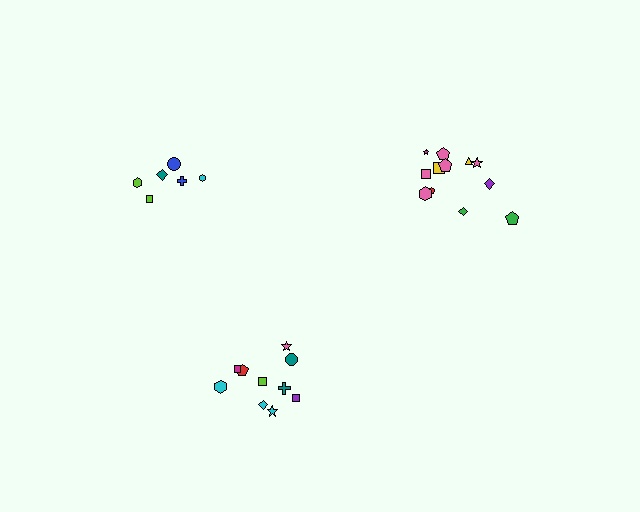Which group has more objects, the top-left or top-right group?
The top-right group.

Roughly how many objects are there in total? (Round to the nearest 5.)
Roughly 30 objects in total.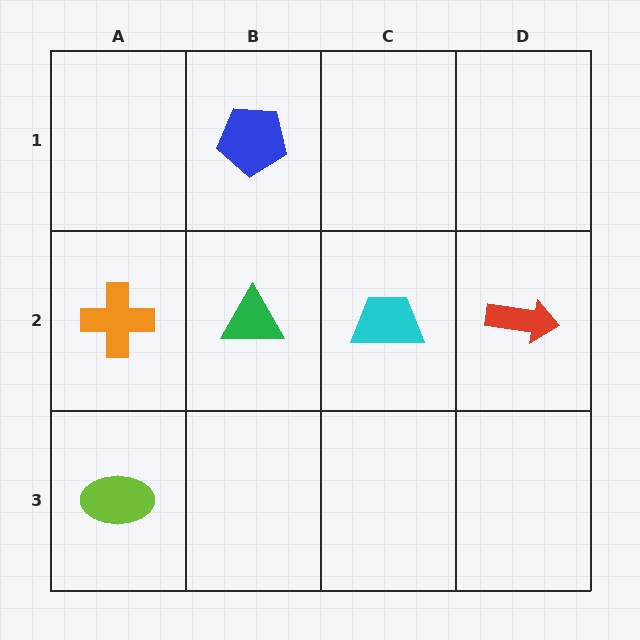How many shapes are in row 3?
1 shape.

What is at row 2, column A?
An orange cross.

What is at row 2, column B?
A green triangle.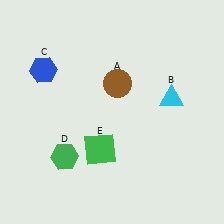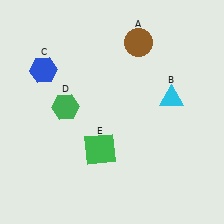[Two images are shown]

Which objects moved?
The objects that moved are: the brown circle (A), the green hexagon (D).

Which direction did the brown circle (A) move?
The brown circle (A) moved up.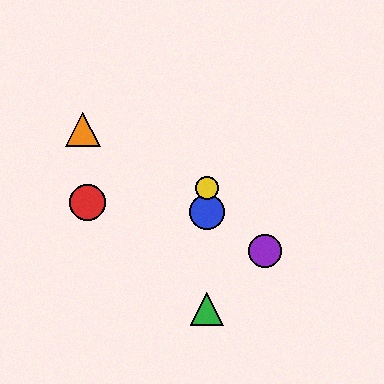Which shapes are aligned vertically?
The blue circle, the green triangle, the yellow circle are aligned vertically.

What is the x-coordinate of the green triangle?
The green triangle is at x≈207.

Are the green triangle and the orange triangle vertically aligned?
No, the green triangle is at x≈207 and the orange triangle is at x≈83.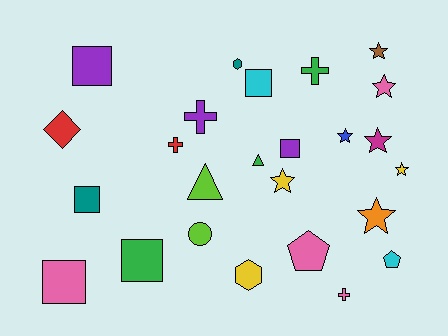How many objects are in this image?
There are 25 objects.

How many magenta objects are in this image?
There is 1 magenta object.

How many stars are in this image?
There are 7 stars.